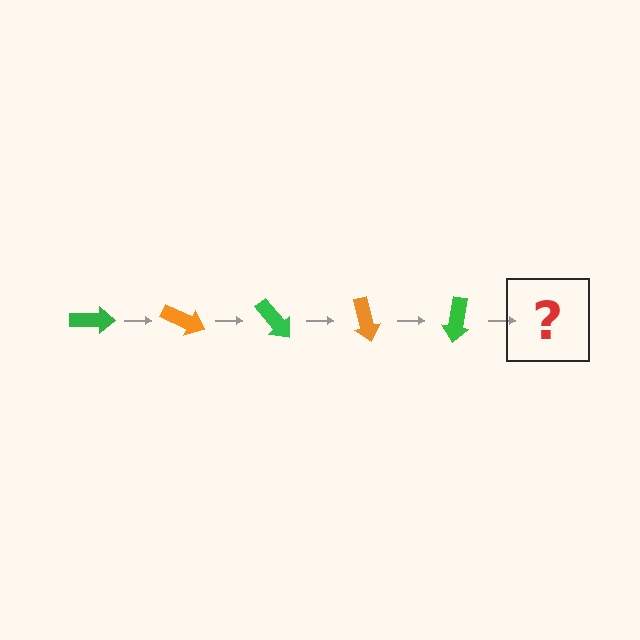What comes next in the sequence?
The next element should be an orange arrow, rotated 125 degrees from the start.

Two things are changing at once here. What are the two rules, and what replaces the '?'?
The two rules are that it rotates 25 degrees each step and the color cycles through green and orange. The '?' should be an orange arrow, rotated 125 degrees from the start.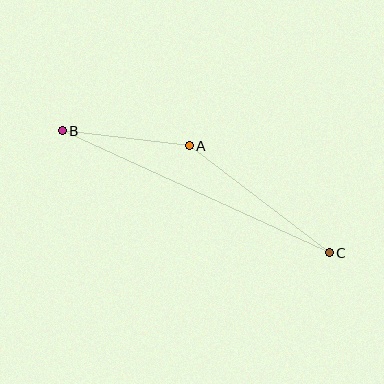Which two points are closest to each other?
Points A and B are closest to each other.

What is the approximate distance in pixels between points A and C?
The distance between A and C is approximately 176 pixels.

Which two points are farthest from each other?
Points B and C are farthest from each other.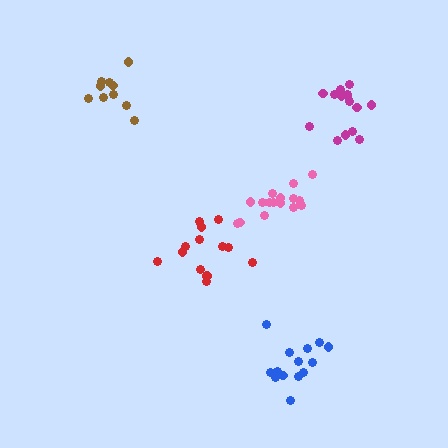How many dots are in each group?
Group 1: 15 dots, Group 2: 14 dots, Group 3: 16 dots, Group 4: 10 dots, Group 5: 14 dots (69 total).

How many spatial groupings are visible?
There are 5 spatial groupings.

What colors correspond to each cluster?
The clusters are colored: magenta, red, pink, brown, blue.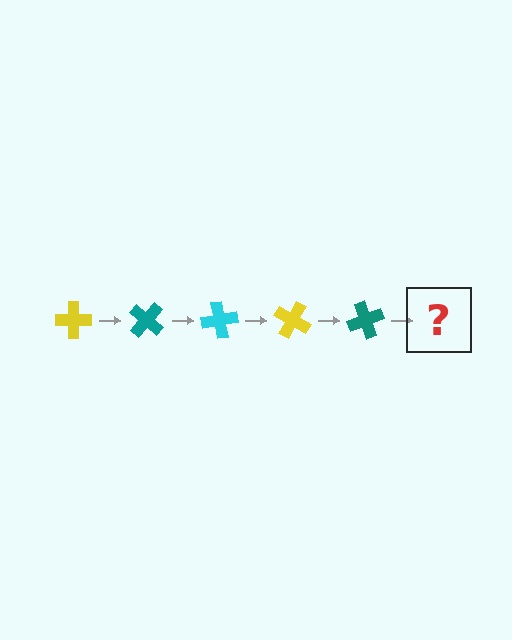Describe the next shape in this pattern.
It should be a cyan cross, rotated 200 degrees from the start.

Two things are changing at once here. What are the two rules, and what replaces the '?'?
The two rules are that it rotates 40 degrees each step and the color cycles through yellow, teal, and cyan. The '?' should be a cyan cross, rotated 200 degrees from the start.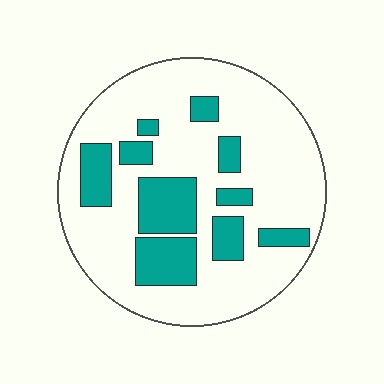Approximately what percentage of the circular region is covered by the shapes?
Approximately 25%.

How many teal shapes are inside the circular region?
10.